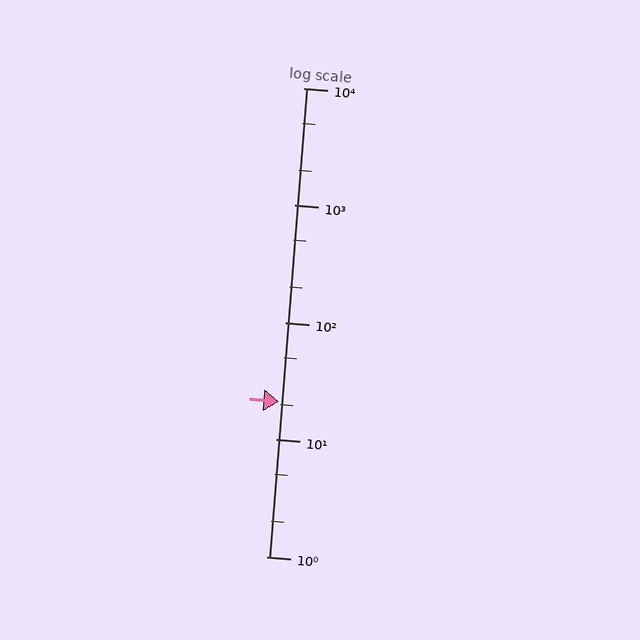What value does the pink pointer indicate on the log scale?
The pointer indicates approximately 21.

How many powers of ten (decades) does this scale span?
The scale spans 4 decades, from 1 to 10000.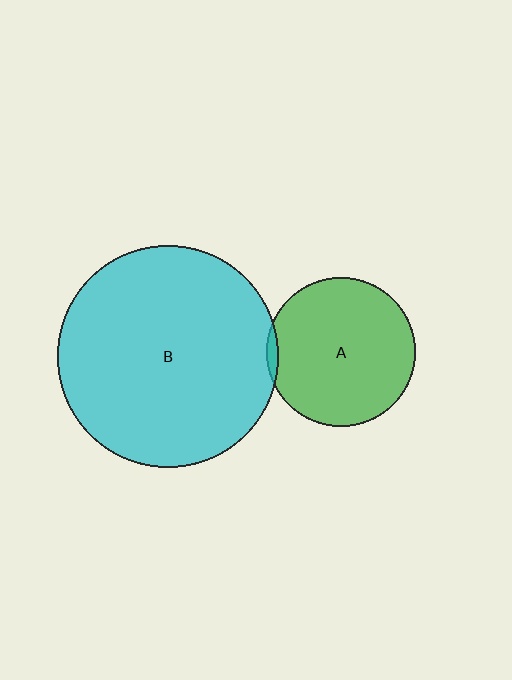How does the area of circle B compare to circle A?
Approximately 2.2 times.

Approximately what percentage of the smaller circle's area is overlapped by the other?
Approximately 5%.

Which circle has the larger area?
Circle B (cyan).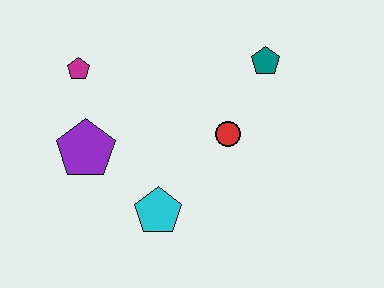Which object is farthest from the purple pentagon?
The teal pentagon is farthest from the purple pentagon.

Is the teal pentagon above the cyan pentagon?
Yes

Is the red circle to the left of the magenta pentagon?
No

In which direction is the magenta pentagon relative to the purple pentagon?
The magenta pentagon is above the purple pentagon.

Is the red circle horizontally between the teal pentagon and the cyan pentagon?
Yes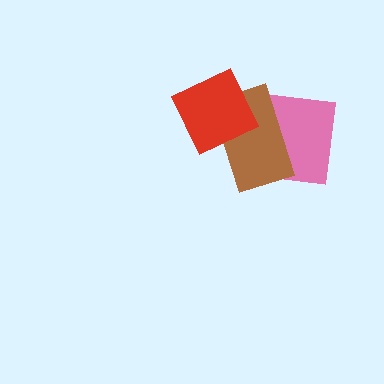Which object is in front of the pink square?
The brown rectangle is in front of the pink square.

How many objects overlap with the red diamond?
1 object overlaps with the red diamond.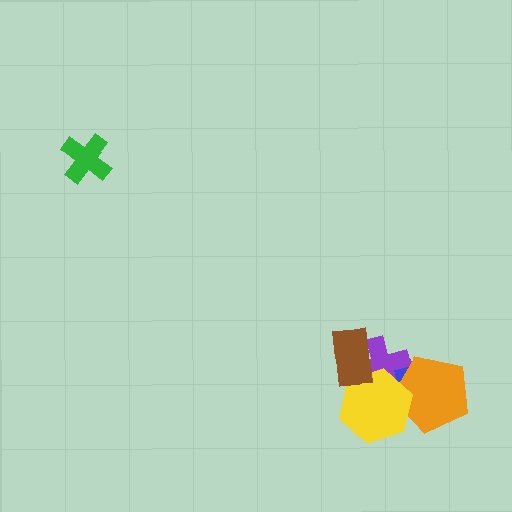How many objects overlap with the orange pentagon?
3 objects overlap with the orange pentagon.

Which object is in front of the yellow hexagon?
The brown rectangle is in front of the yellow hexagon.